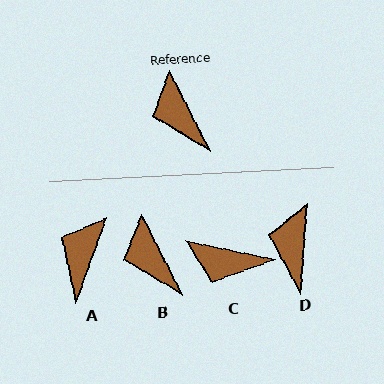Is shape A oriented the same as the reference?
No, it is off by about 47 degrees.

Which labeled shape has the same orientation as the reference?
B.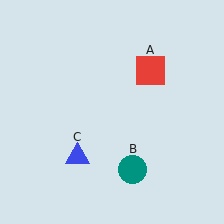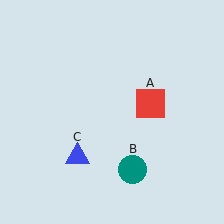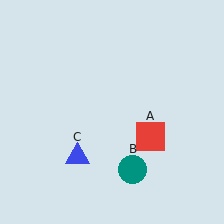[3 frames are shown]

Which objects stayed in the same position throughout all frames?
Teal circle (object B) and blue triangle (object C) remained stationary.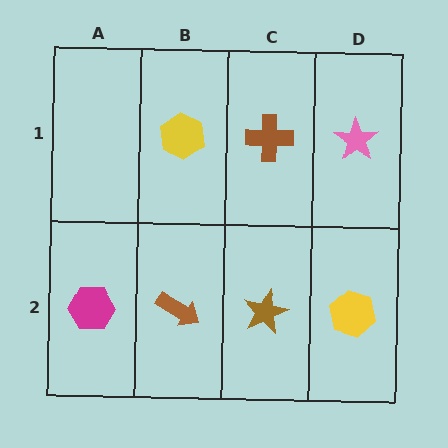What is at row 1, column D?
A pink star.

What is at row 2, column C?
A brown star.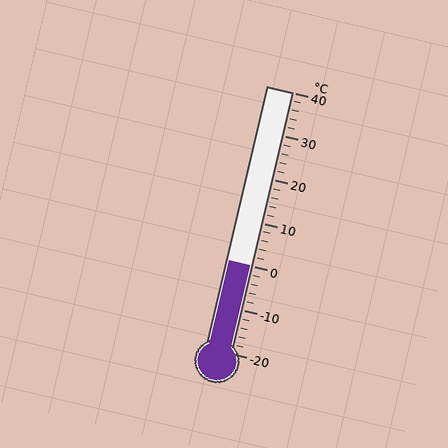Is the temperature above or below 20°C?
The temperature is below 20°C.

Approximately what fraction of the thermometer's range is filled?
The thermometer is filled to approximately 35% of its range.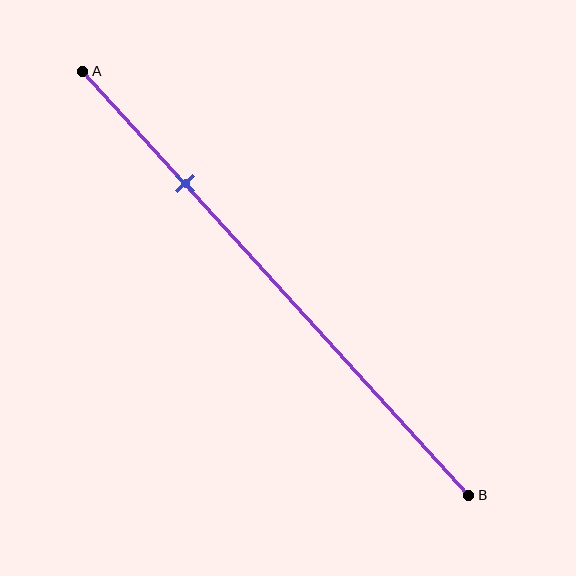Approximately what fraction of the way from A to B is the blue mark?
The blue mark is approximately 25% of the way from A to B.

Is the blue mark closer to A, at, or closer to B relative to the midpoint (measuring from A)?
The blue mark is closer to point A than the midpoint of segment AB.